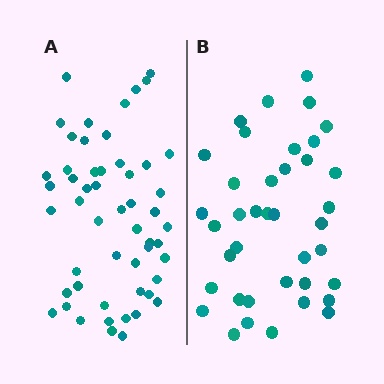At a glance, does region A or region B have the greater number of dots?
Region A (the left region) has more dots.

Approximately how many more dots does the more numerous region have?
Region A has approximately 15 more dots than region B.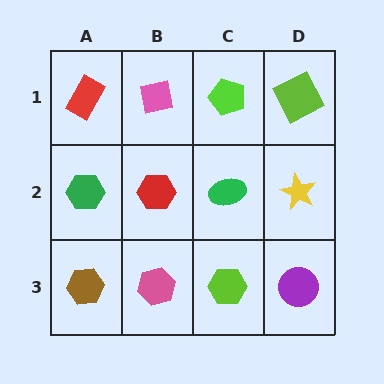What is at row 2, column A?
A green hexagon.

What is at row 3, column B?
A pink hexagon.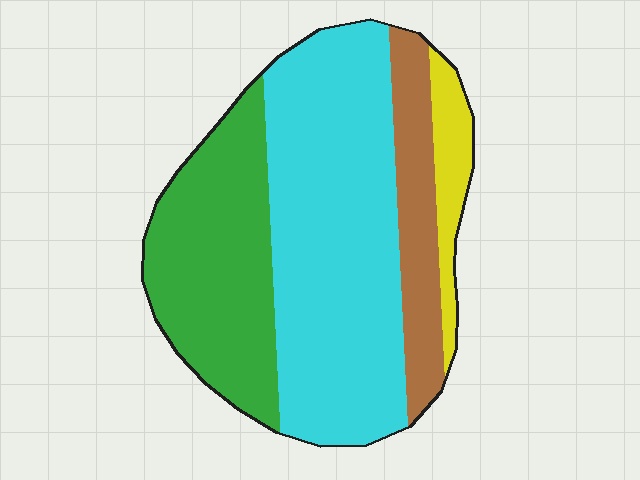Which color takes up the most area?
Cyan, at roughly 50%.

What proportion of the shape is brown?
Brown covers around 15% of the shape.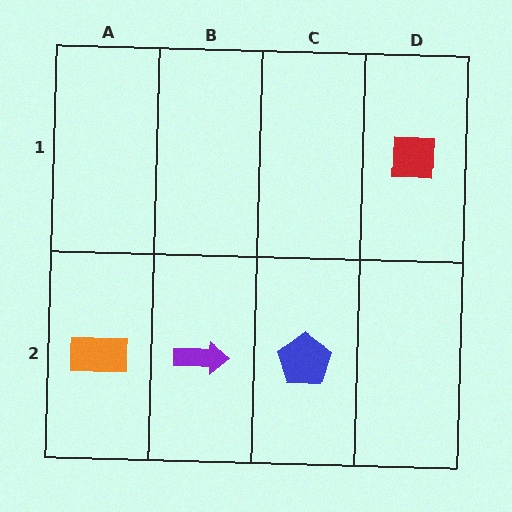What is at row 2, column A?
An orange rectangle.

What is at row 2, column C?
A blue pentagon.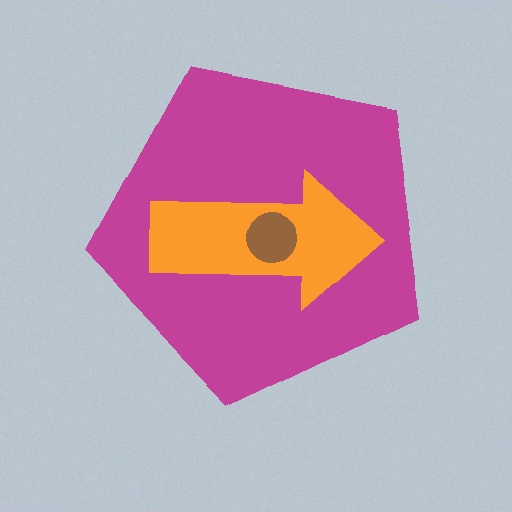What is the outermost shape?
The magenta pentagon.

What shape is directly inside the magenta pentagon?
The orange arrow.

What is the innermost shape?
The brown circle.